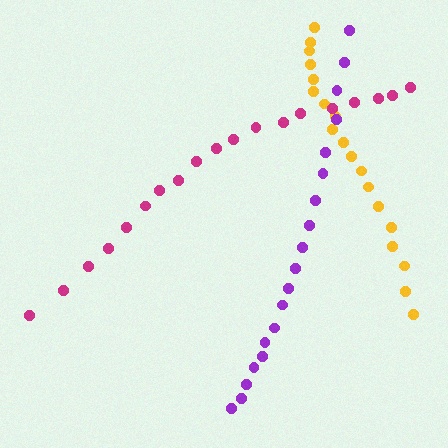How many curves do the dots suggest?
There are 3 distinct paths.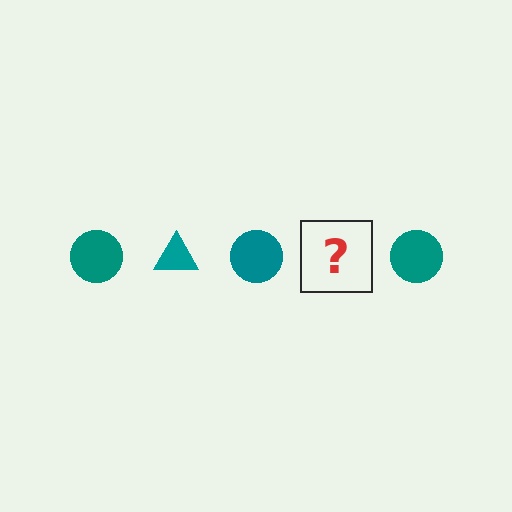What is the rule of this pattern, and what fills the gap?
The rule is that the pattern cycles through circle, triangle shapes in teal. The gap should be filled with a teal triangle.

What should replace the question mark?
The question mark should be replaced with a teal triangle.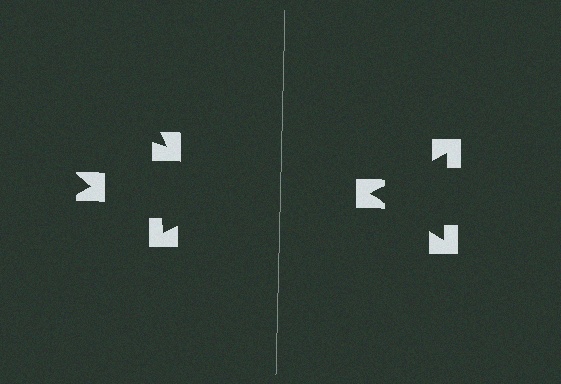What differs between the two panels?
The notched squares are positioned identically on both sides; only the wedge orientations differ. On the right they align to a triangle; on the left they are misaligned.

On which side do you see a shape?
An illusory triangle appears on the right side. On the left side the wedge cuts are rotated, so no coherent shape forms.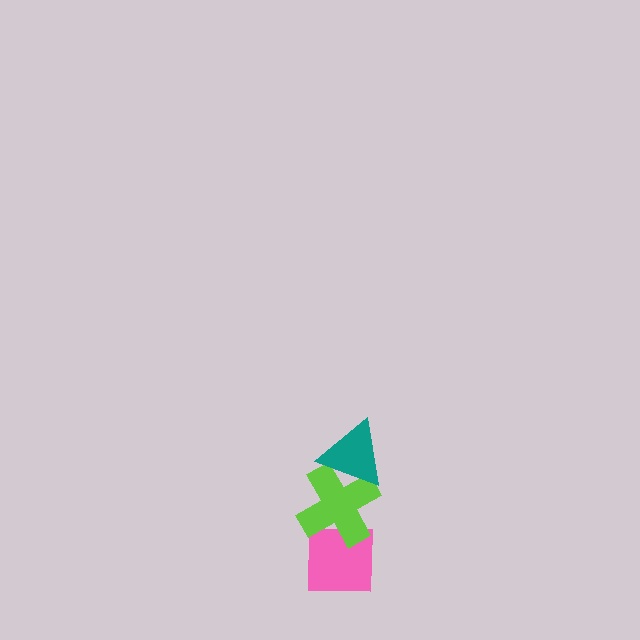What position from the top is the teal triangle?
The teal triangle is 1st from the top.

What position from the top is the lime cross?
The lime cross is 2nd from the top.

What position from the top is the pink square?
The pink square is 3rd from the top.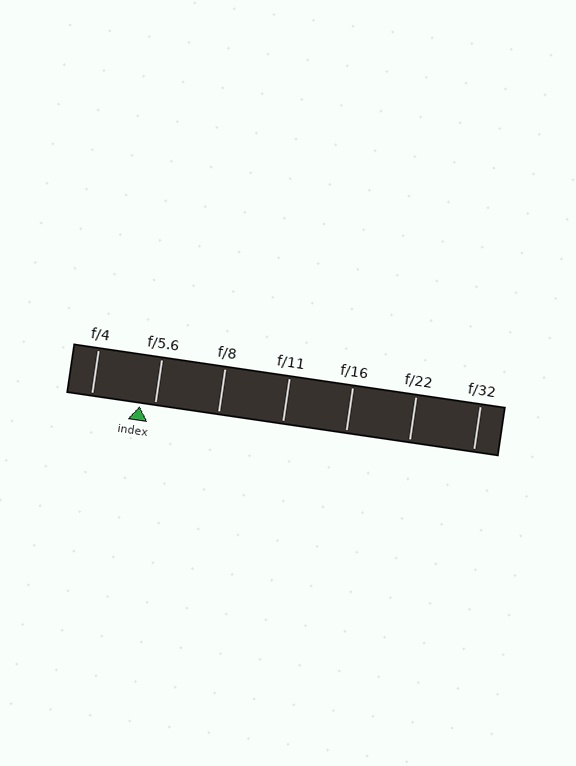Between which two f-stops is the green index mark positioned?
The index mark is between f/4 and f/5.6.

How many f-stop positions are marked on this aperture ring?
There are 7 f-stop positions marked.